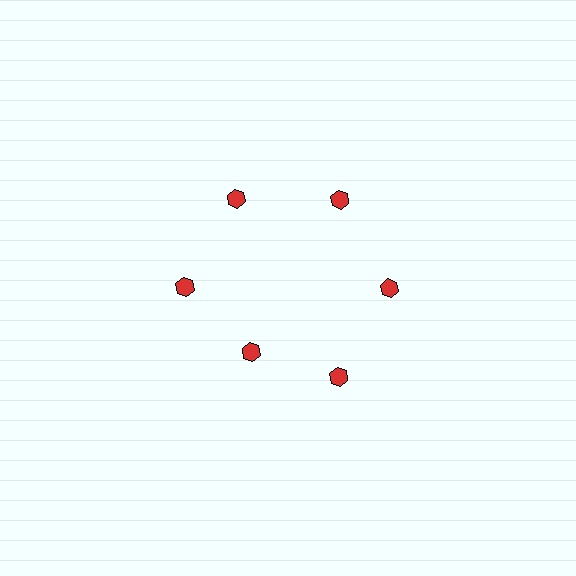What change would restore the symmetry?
The symmetry would be restored by moving it outward, back onto the ring so that all 6 hexagons sit at equal angles and equal distance from the center.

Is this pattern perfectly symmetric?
No. The 6 red hexagons are arranged in a ring, but one element near the 7 o'clock position is pulled inward toward the center, breaking the 6-fold rotational symmetry.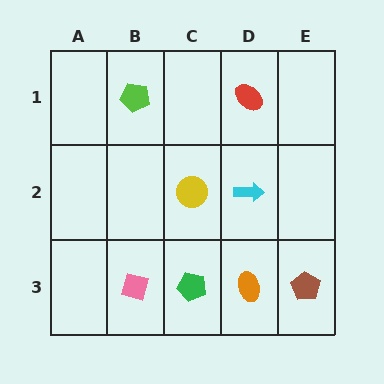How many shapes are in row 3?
4 shapes.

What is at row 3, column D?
An orange ellipse.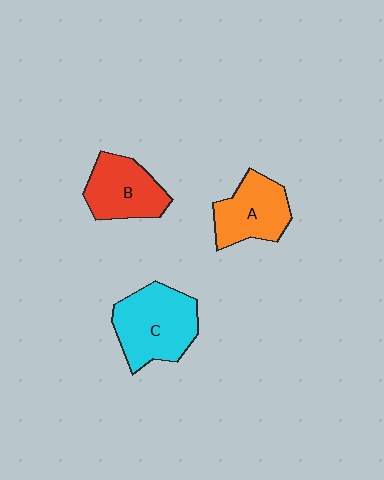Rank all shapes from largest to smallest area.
From largest to smallest: C (cyan), B (red), A (orange).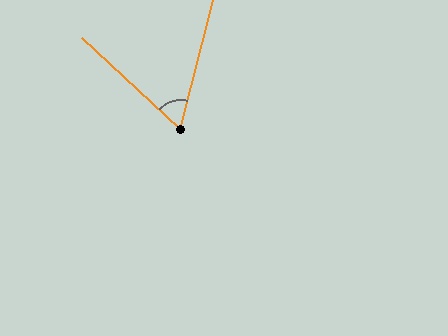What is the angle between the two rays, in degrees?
Approximately 61 degrees.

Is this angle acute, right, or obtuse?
It is acute.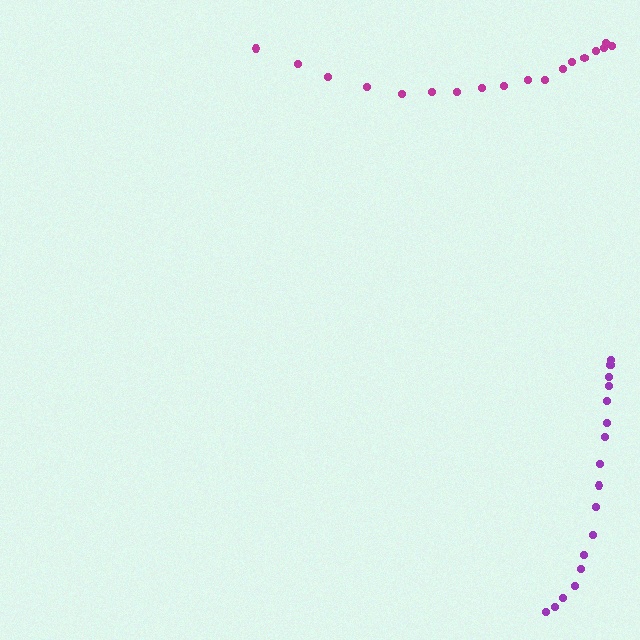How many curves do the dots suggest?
There are 2 distinct paths.